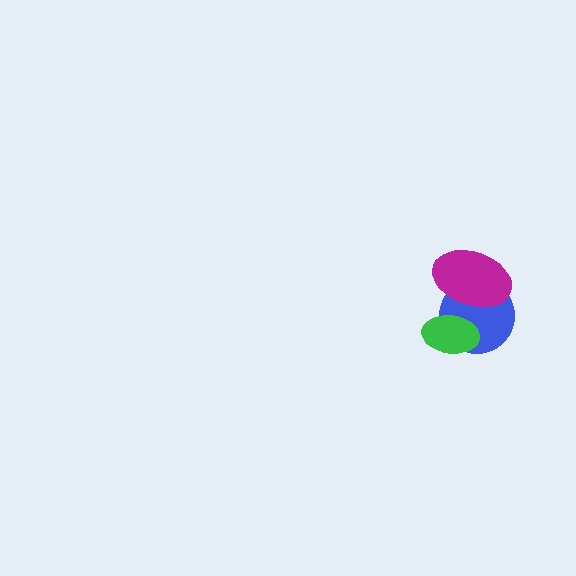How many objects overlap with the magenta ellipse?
2 objects overlap with the magenta ellipse.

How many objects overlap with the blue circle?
2 objects overlap with the blue circle.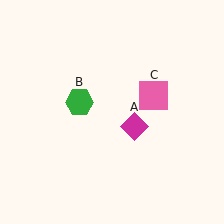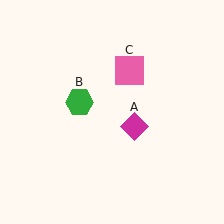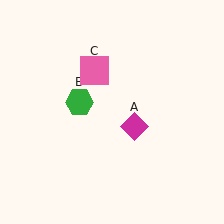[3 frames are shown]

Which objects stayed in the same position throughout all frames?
Magenta diamond (object A) and green hexagon (object B) remained stationary.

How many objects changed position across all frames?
1 object changed position: pink square (object C).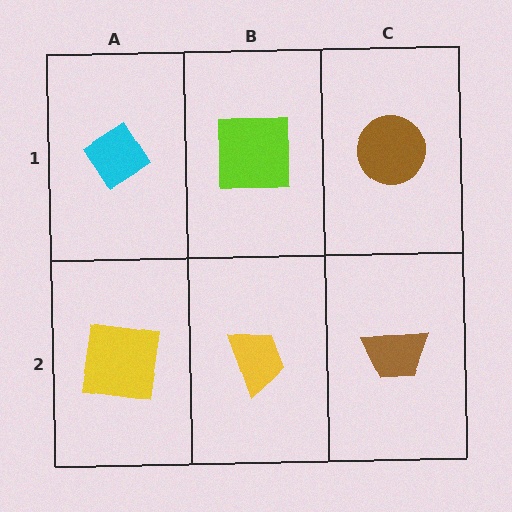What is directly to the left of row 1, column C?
A lime square.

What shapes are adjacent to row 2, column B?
A lime square (row 1, column B), a yellow square (row 2, column A), a brown trapezoid (row 2, column C).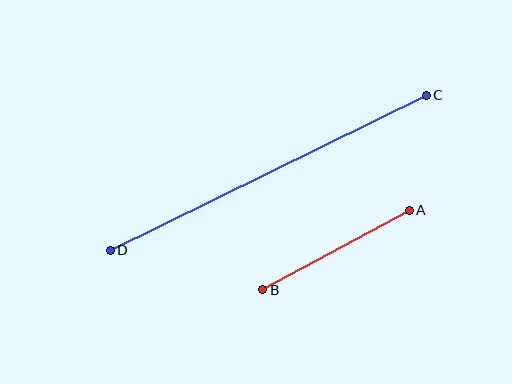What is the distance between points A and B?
The distance is approximately 167 pixels.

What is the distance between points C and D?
The distance is approximately 352 pixels.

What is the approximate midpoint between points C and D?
The midpoint is at approximately (268, 173) pixels.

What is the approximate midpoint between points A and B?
The midpoint is at approximately (336, 250) pixels.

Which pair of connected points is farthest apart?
Points C and D are farthest apart.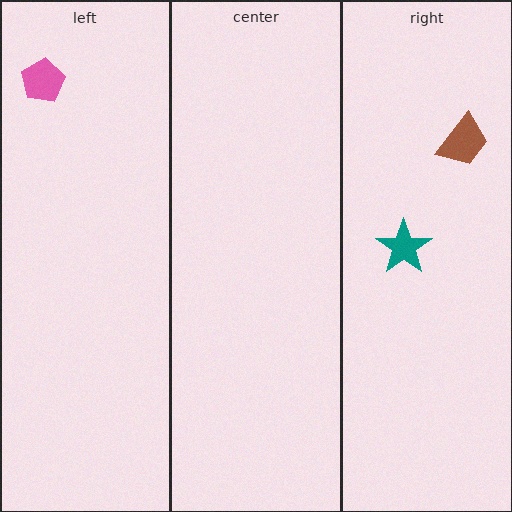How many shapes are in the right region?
2.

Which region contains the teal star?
The right region.